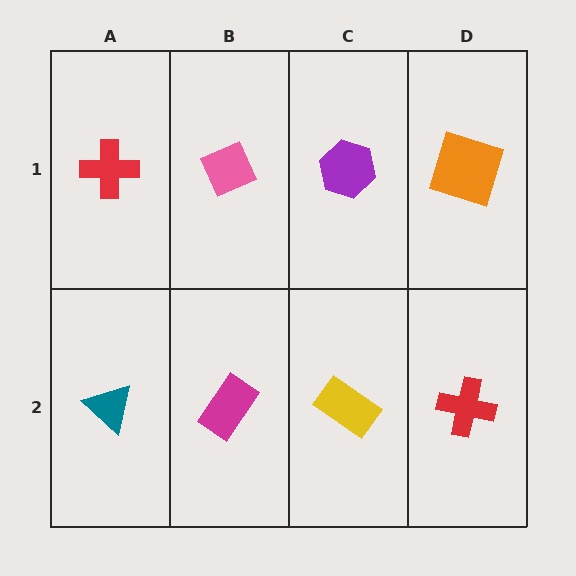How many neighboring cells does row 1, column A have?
2.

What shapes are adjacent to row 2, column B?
A pink diamond (row 1, column B), a teal triangle (row 2, column A), a yellow rectangle (row 2, column C).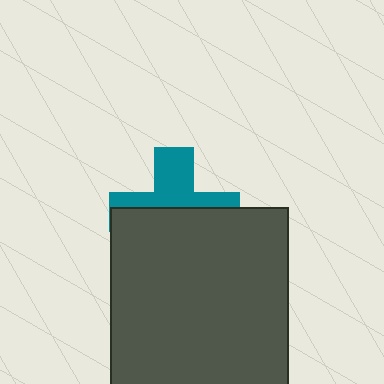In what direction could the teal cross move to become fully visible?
The teal cross could move up. That would shift it out from behind the dark gray rectangle entirely.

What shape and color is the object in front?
The object in front is a dark gray rectangle.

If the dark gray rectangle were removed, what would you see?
You would see the complete teal cross.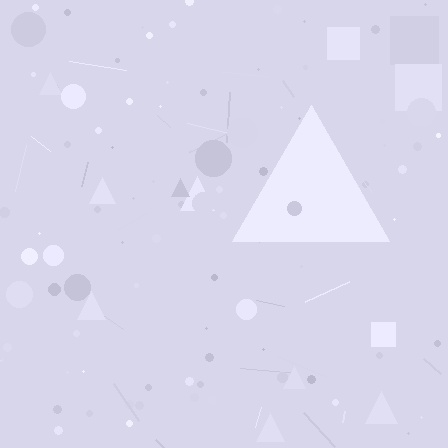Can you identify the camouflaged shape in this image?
The camouflaged shape is a triangle.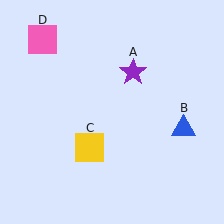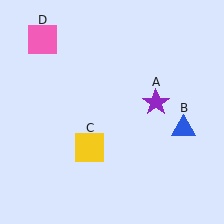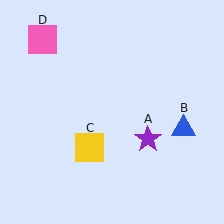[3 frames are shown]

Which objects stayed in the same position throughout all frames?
Blue triangle (object B) and yellow square (object C) and pink square (object D) remained stationary.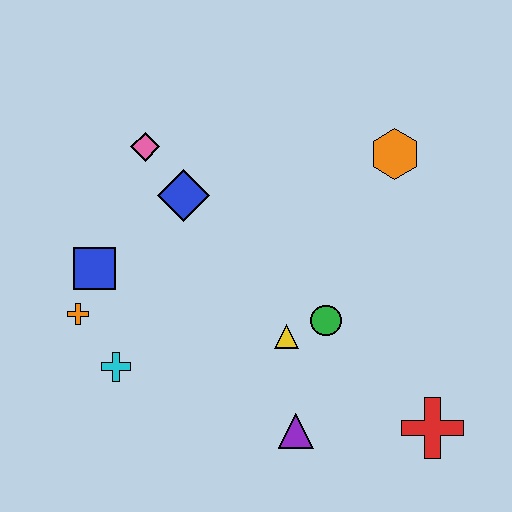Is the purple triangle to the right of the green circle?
No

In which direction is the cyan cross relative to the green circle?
The cyan cross is to the left of the green circle.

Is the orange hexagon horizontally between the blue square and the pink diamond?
No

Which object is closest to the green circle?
The yellow triangle is closest to the green circle.